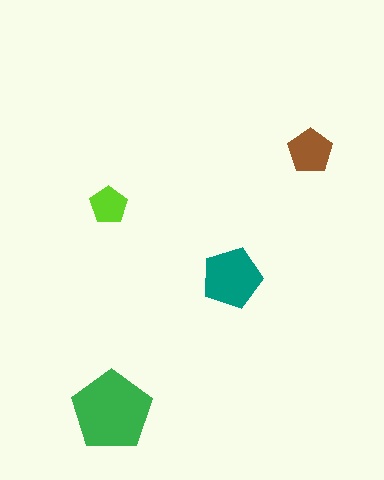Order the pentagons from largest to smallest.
the green one, the teal one, the brown one, the lime one.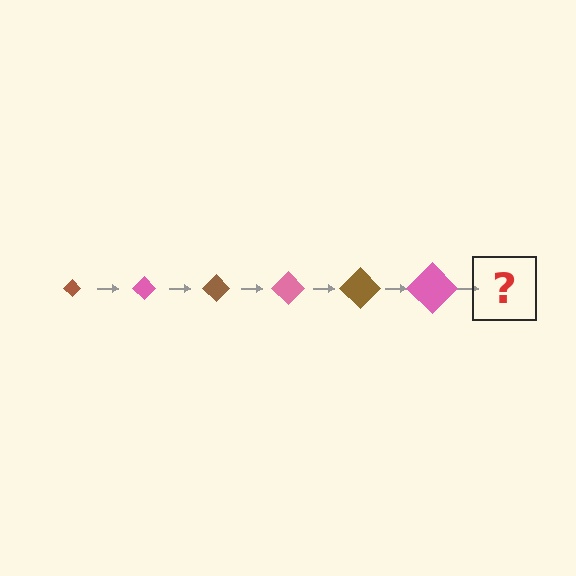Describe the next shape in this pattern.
It should be a brown diamond, larger than the previous one.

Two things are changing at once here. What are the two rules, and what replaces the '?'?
The two rules are that the diamond grows larger each step and the color cycles through brown and pink. The '?' should be a brown diamond, larger than the previous one.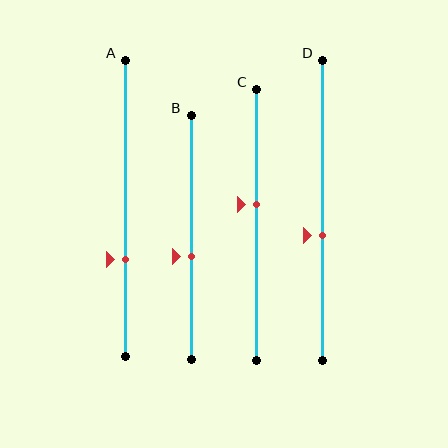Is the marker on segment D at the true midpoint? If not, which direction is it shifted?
No, the marker on segment D is shifted downward by about 8% of the segment length.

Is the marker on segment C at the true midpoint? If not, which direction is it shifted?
No, the marker on segment C is shifted upward by about 8% of the segment length.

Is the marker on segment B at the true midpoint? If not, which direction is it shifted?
No, the marker on segment B is shifted downward by about 8% of the segment length.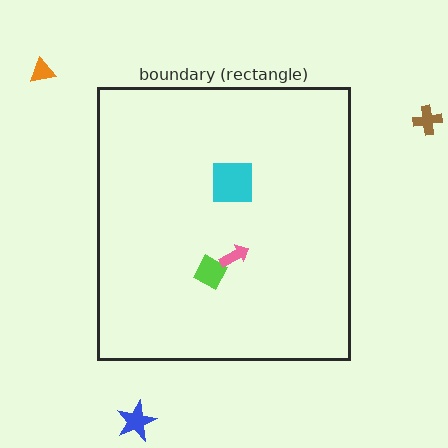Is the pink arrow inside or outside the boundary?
Inside.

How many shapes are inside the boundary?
3 inside, 3 outside.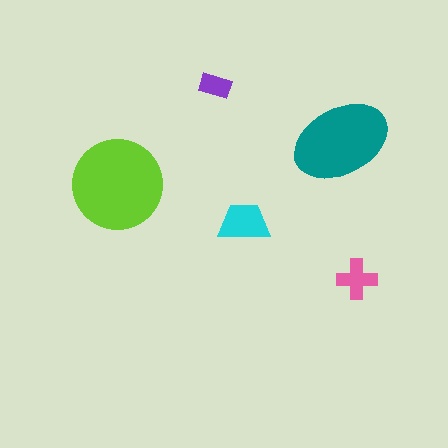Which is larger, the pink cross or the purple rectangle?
The pink cross.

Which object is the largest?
The lime circle.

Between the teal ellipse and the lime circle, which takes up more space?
The lime circle.